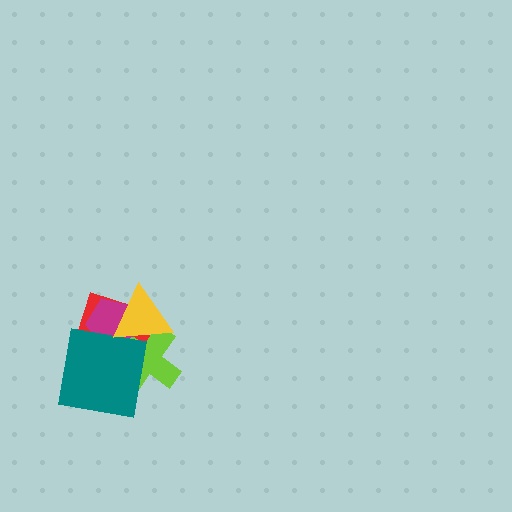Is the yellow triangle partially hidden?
No, no other shape covers it.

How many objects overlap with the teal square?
3 objects overlap with the teal square.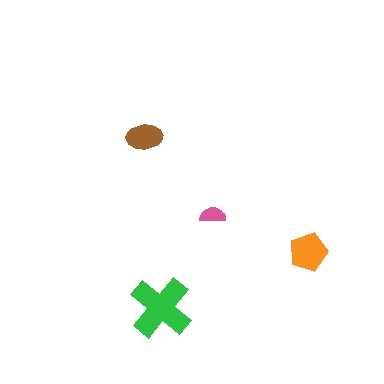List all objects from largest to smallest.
The green cross, the orange pentagon, the brown ellipse, the pink semicircle.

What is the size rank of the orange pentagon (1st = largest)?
2nd.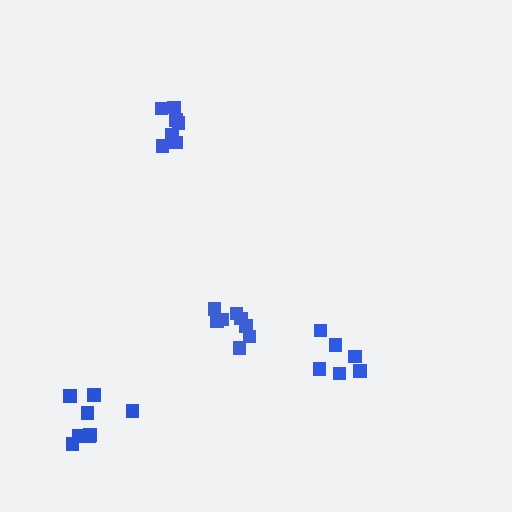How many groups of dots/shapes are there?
There are 4 groups.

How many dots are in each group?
Group 1: 7 dots, Group 2: 8 dots, Group 3: 6 dots, Group 4: 8 dots (29 total).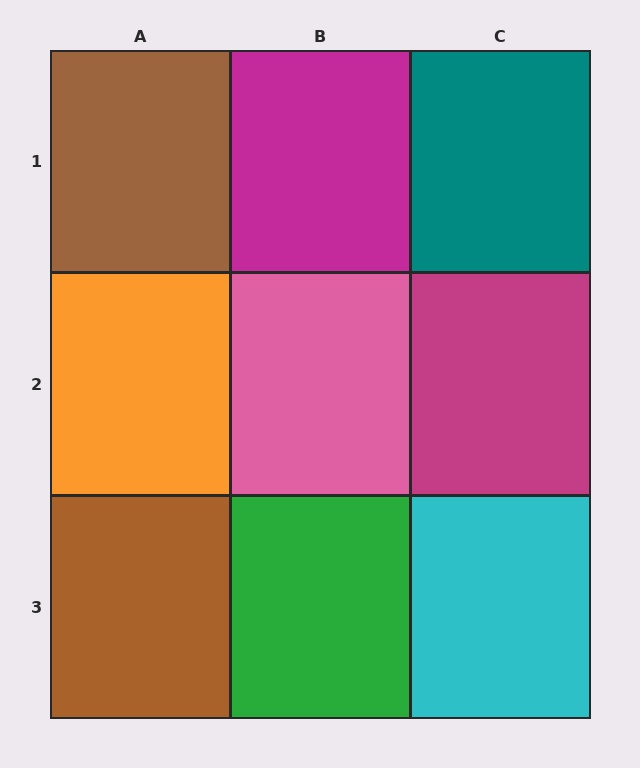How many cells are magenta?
2 cells are magenta.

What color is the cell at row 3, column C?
Cyan.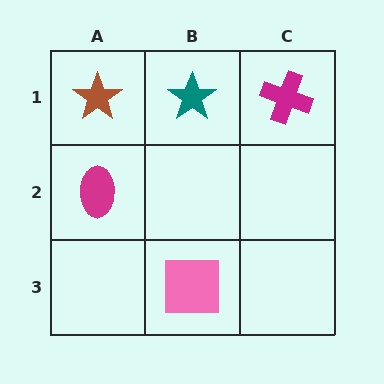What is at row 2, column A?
A magenta ellipse.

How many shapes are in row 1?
3 shapes.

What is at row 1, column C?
A magenta cross.